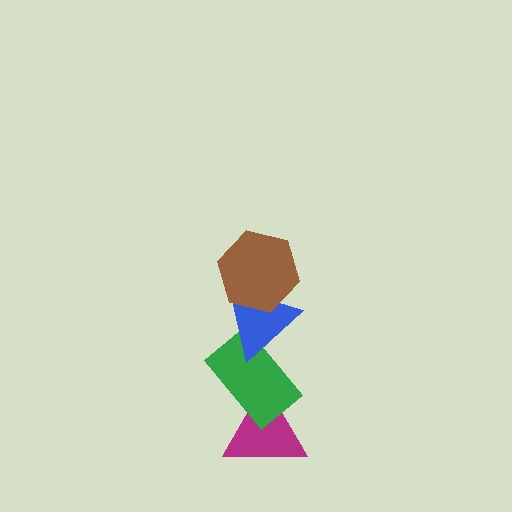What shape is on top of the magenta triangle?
The green rectangle is on top of the magenta triangle.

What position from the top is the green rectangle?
The green rectangle is 3rd from the top.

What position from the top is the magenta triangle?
The magenta triangle is 4th from the top.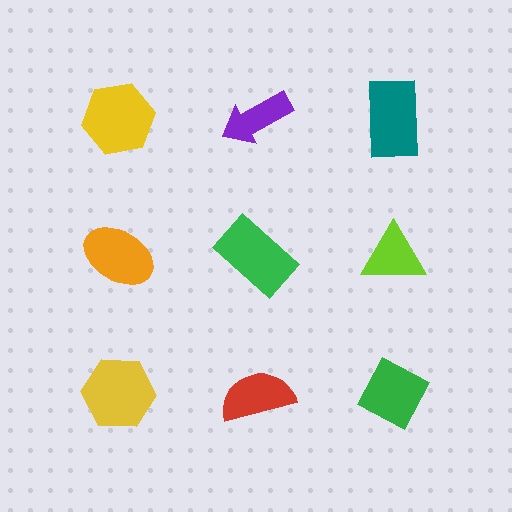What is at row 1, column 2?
A purple arrow.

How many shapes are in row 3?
3 shapes.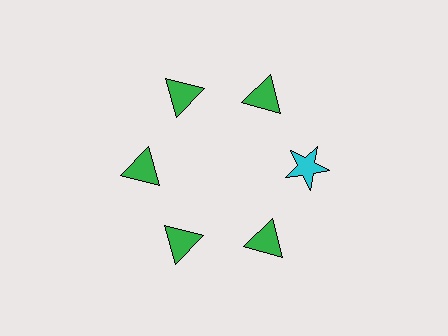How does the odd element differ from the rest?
It differs in both color (cyan instead of green) and shape (star instead of triangle).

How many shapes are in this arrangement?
There are 6 shapes arranged in a ring pattern.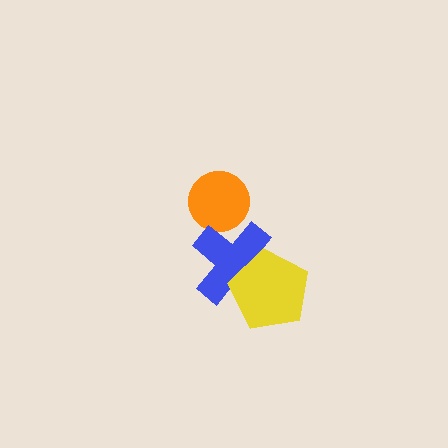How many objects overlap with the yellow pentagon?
1 object overlaps with the yellow pentagon.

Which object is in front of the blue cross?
The yellow pentagon is in front of the blue cross.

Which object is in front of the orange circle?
The blue cross is in front of the orange circle.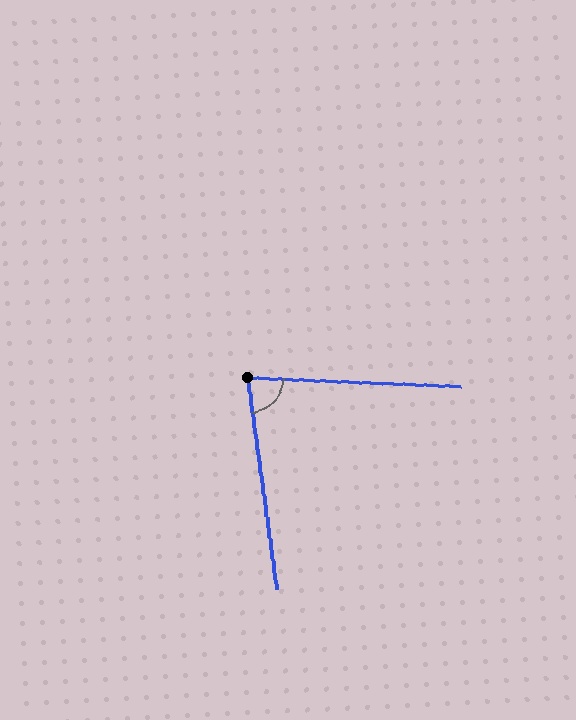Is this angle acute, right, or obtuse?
It is acute.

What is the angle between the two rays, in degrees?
Approximately 80 degrees.